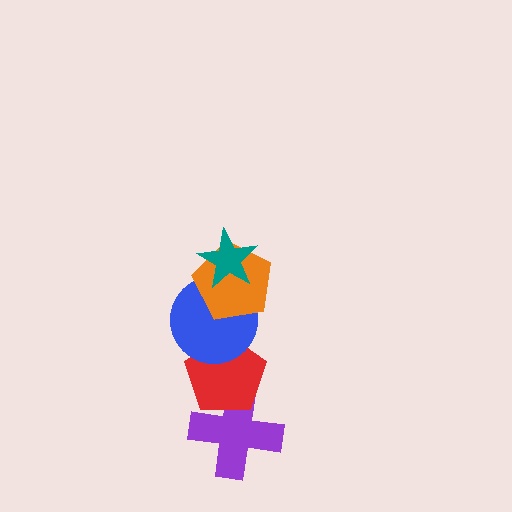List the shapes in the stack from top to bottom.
From top to bottom: the teal star, the orange pentagon, the blue circle, the red pentagon, the purple cross.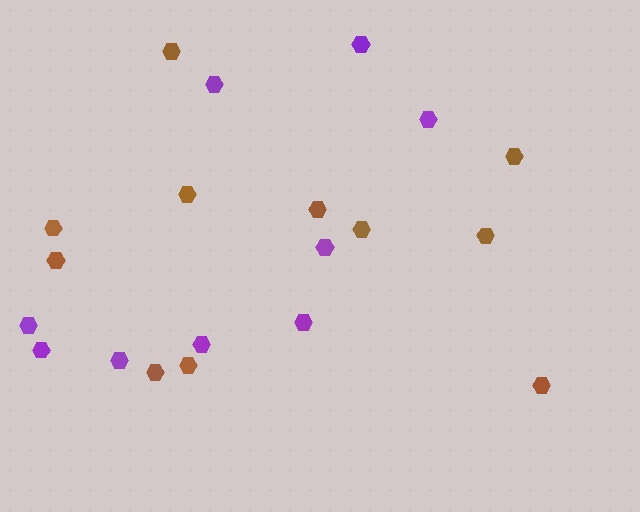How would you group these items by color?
There are 2 groups: one group of purple hexagons (9) and one group of brown hexagons (11).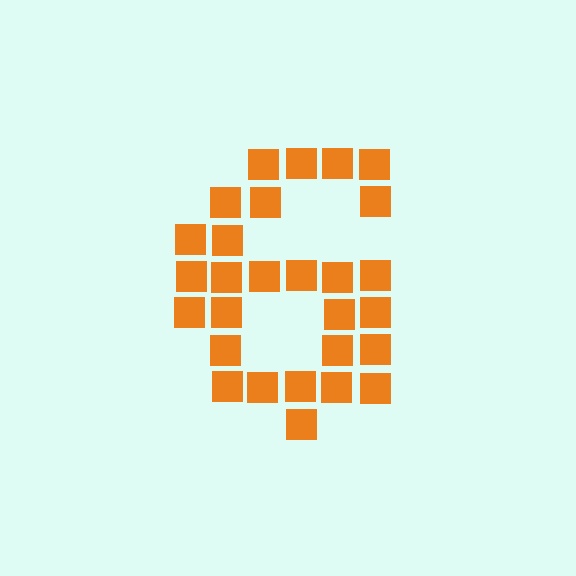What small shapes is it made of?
It is made of small squares.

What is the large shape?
The large shape is the digit 6.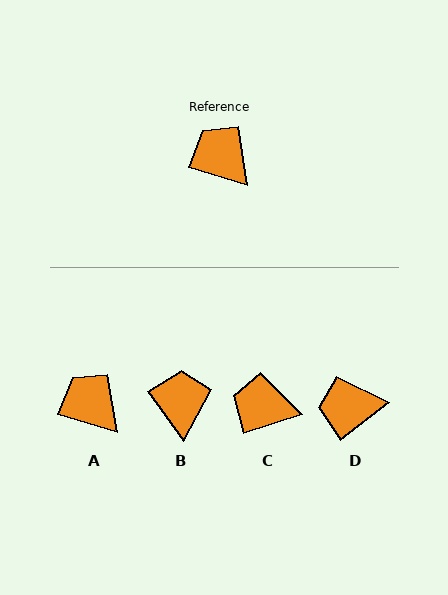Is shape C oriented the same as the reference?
No, it is off by about 35 degrees.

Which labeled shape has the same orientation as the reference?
A.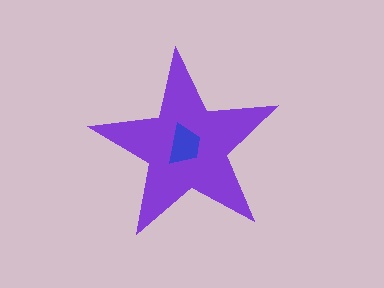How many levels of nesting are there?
2.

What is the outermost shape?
The purple star.